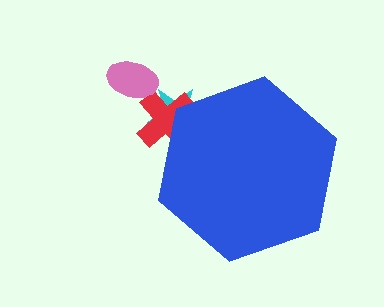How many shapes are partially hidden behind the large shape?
2 shapes are partially hidden.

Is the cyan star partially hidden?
Yes, the cyan star is partially hidden behind the blue hexagon.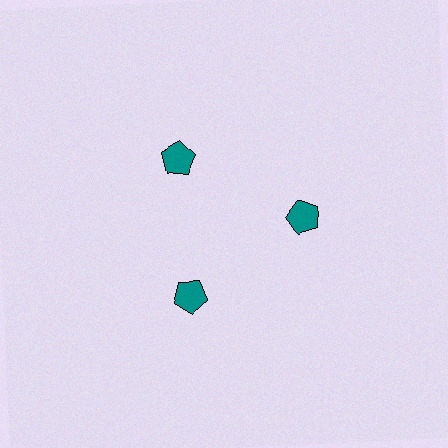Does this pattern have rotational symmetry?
Yes, this pattern has 3-fold rotational symmetry. It looks the same after rotating 120 degrees around the center.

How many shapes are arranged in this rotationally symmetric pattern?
There are 3 shapes, arranged in 3 groups of 1.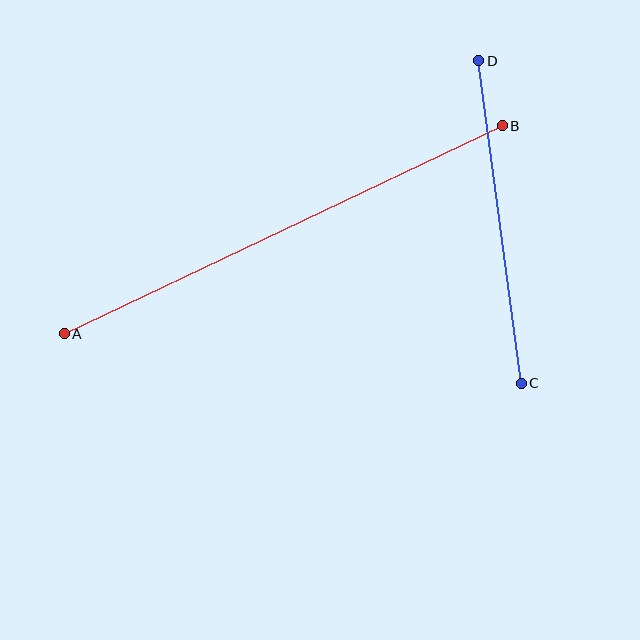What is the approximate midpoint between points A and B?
The midpoint is at approximately (283, 230) pixels.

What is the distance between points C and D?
The distance is approximately 325 pixels.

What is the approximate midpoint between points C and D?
The midpoint is at approximately (500, 222) pixels.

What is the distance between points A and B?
The distance is approximately 485 pixels.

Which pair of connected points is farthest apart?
Points A and B are farthest apart.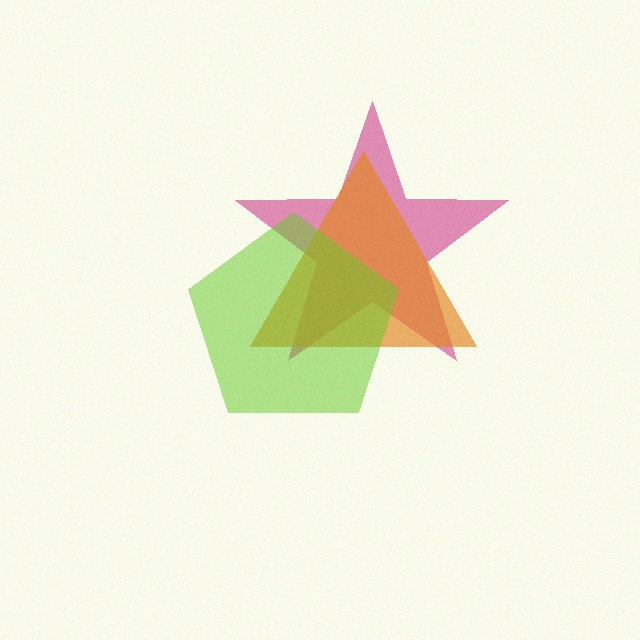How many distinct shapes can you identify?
There are 3 distinct shapes: a magenta star, an orange triangle, a lime pentagon.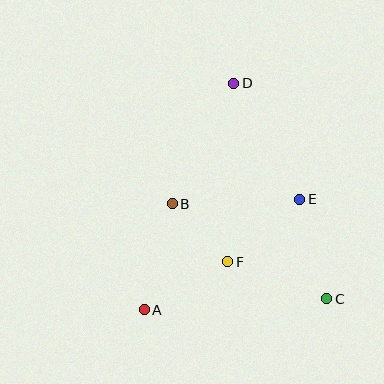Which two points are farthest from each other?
Points A and D are farthest from each other.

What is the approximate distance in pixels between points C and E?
The distance between C and E is approximately 103 pixels.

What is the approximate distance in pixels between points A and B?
The distance between A and B is approximately 110 pixels.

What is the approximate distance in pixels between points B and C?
The distance between B and C is approximately 181 pixels.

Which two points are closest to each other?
Points B and F are closest to each other.